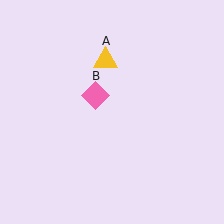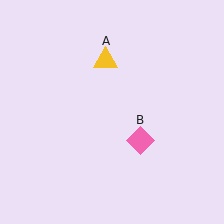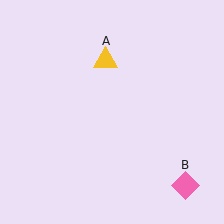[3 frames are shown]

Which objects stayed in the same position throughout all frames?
Yellow triangle (object A) remained stationary.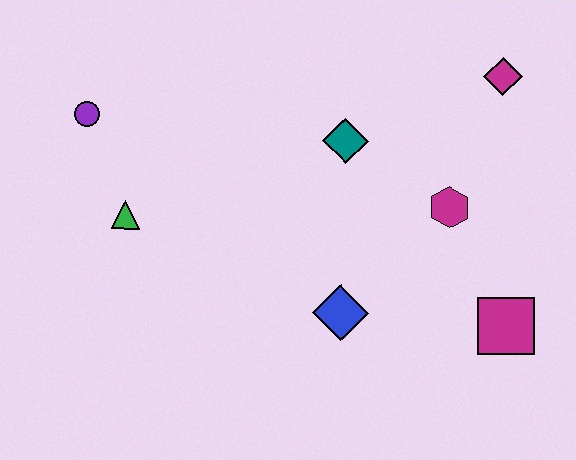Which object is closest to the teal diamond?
The magenta hexagon is closest to the teal diamond.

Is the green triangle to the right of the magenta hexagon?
No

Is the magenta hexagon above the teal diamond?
No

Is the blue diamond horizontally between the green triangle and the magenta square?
Yes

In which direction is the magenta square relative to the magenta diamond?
The magenta square is below the magenta diamond.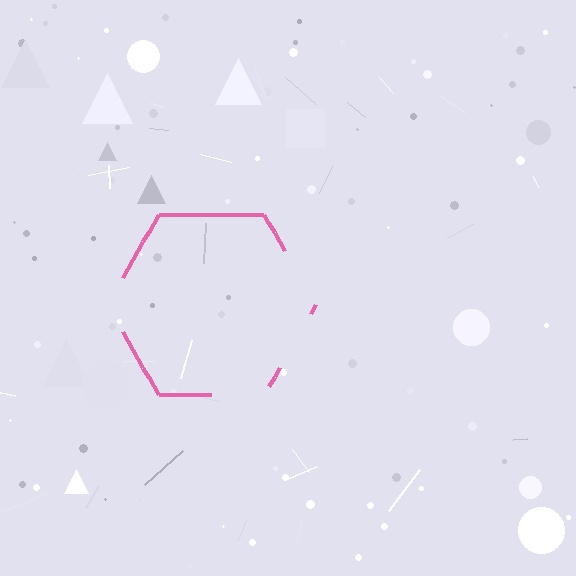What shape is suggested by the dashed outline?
The dashed outline suggests a hexagon.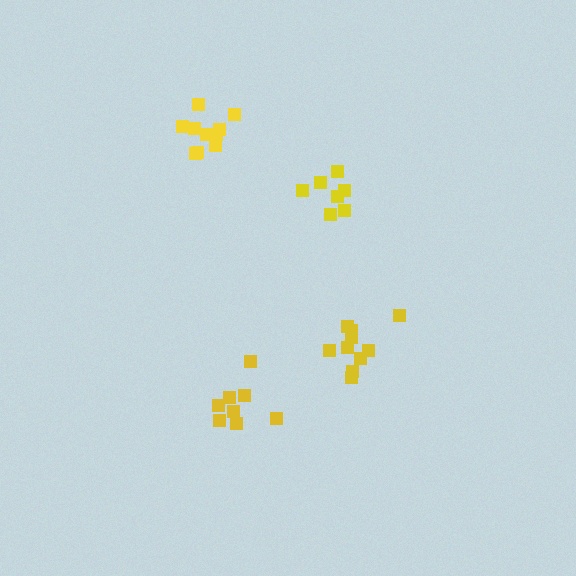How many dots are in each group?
Group 1: 7 dots, Group 2: 10 dots, Group 3: 10 dots, Group 4: 8 dots (35 total).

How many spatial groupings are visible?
There are 4 spatial groupings.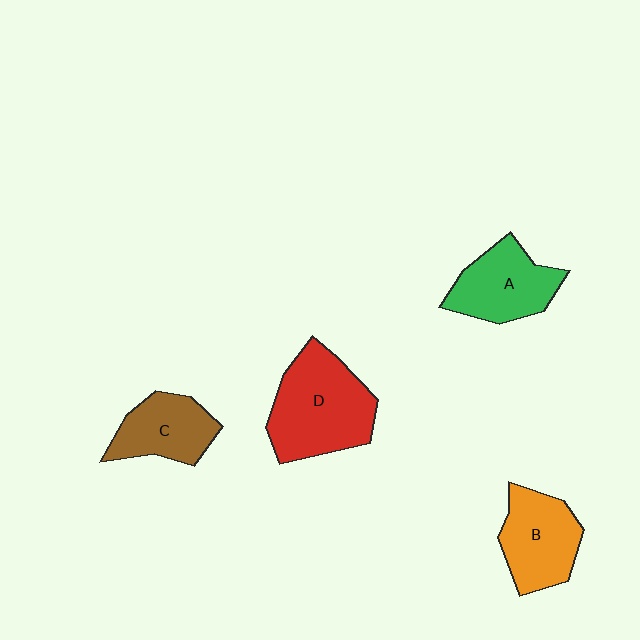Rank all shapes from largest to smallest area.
From largest to smallest: D (red), B (orange), A (green), C (brown).